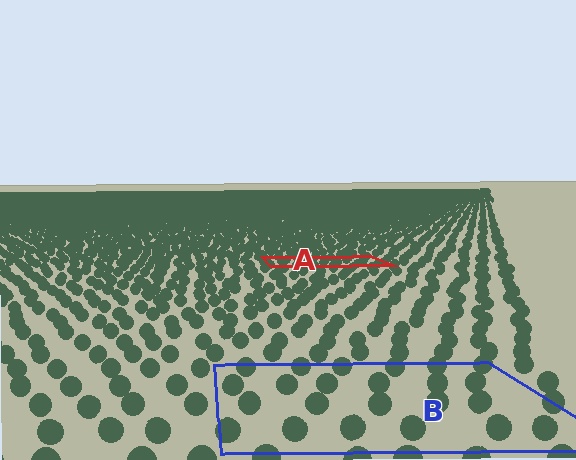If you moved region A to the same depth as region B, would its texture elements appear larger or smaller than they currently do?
They would appear larger. At a closer depth, the same texture elements are projected at a bigger on-screen size.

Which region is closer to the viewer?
Region B is closer. The texture elements there are larger and more spread out.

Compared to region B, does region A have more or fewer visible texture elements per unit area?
Region A has more texture elements per unit area — they are packed more densely because it is farther away.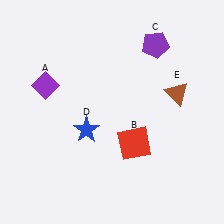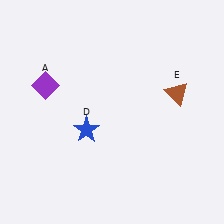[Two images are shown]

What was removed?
The red square (B), the purple pentagon (C) were removed in Image 2.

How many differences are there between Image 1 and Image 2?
There are 2 differences between the two images.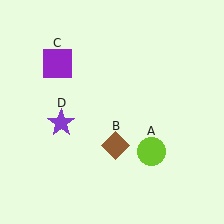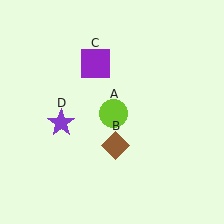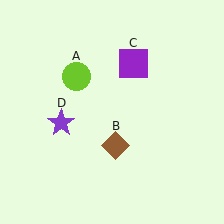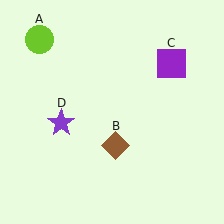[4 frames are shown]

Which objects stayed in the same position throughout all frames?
Brown diamond (object B) and purple star (object D) remained stationary.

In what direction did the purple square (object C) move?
The purple square (object C) moved right.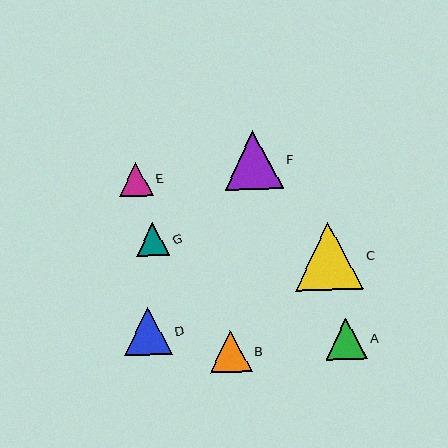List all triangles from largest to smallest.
From largest to smallest: C, F, D, B, A, E, G.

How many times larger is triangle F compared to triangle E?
Triangle F is approximately 1.7 times the size of triangle E.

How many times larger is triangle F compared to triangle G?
Triangle F is approximately 1.8 times the size of triangle G.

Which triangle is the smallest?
Triangle G is the smallest with a size of approximately 33 pixels.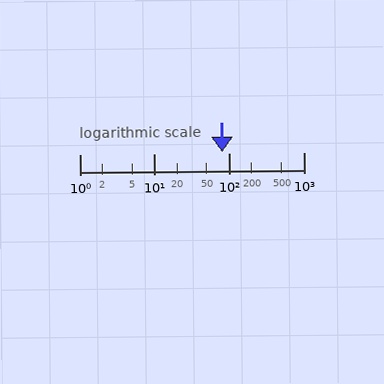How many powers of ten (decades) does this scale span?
The scale spans 3 decades, from 1 to 1000.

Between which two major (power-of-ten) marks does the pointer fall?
The pointer is between 10 and 100.